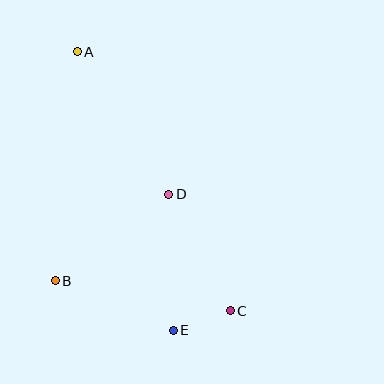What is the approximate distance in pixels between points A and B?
The distance between A and B is approximately 230 pixels.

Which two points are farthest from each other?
Points A and C are farthest from each other.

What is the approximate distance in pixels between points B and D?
The distance between B and D is approximately 143 pixels.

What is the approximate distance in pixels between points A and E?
The distance between A and E is approximately 295 pixels.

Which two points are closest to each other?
Points C and E are closest to each other.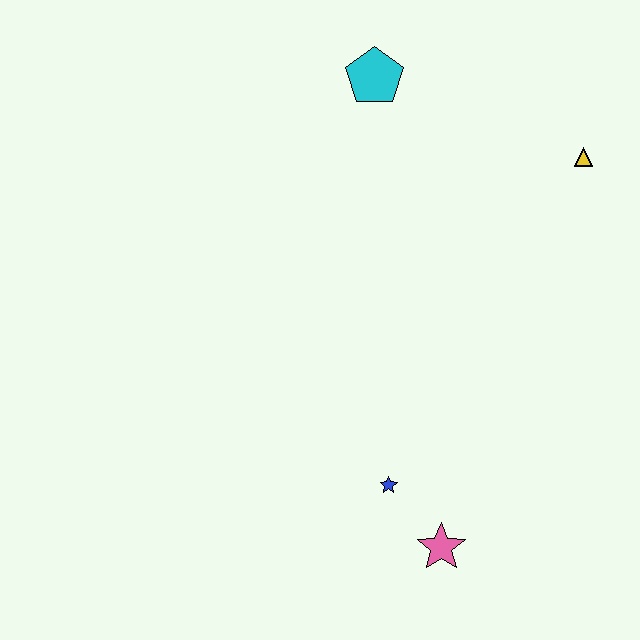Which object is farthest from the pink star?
The cyan pentagon is farthest from the pink star.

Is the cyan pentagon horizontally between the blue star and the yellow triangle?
No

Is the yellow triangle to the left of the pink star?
No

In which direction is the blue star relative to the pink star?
The blue star is above the pink star.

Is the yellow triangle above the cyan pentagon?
No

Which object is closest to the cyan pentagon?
The yellow triangle is closest to the cyan pentagon.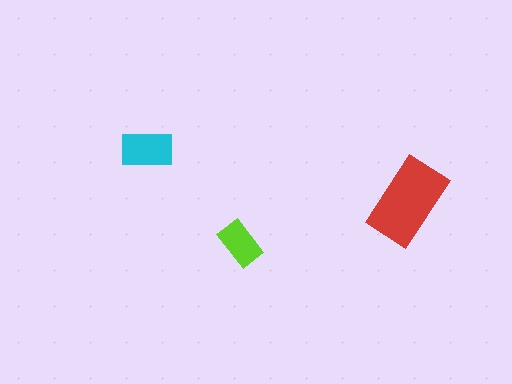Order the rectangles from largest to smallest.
the red one, the cyan one, the lime one.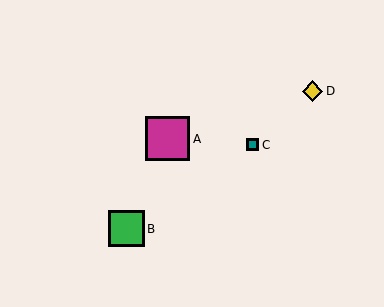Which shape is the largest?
The magenta square (labeled A) is the largest.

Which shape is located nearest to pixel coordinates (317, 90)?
The yellow diamond (labeled D) at (313, 91) is nearest to that location.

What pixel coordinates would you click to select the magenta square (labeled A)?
Click at (168, 139) to select the magenta square A.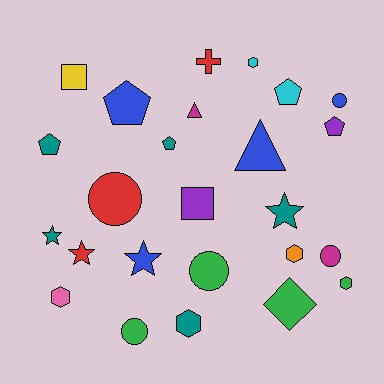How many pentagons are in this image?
There are 5 pentagons.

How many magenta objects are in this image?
There are 2 magenta objects.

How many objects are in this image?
There are 25 objects.